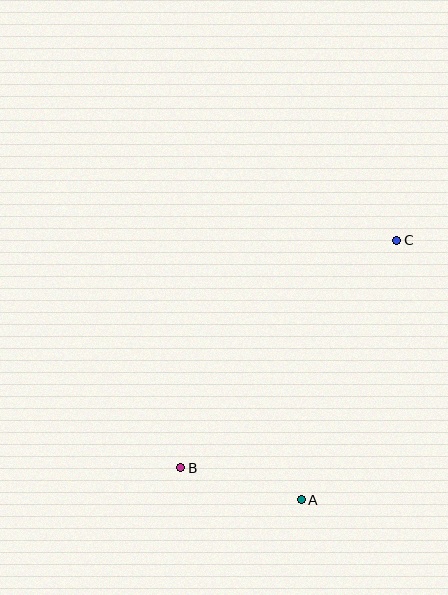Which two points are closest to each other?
Points A and B are closest to each other.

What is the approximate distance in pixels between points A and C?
The distance between A and C is approximately 277 pixels.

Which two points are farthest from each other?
Points B and C are farthest from each other.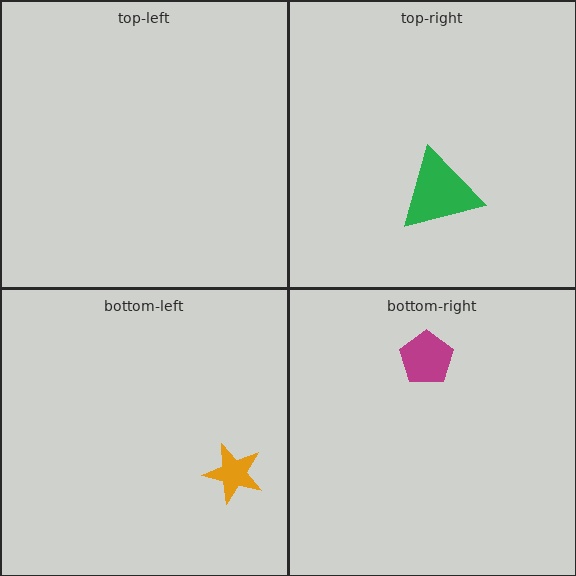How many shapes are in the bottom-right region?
1.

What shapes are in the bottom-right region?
The magenta pentagon.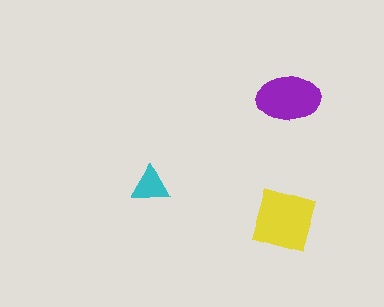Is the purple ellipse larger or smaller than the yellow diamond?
Smaller.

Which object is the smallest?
The cyan triangle.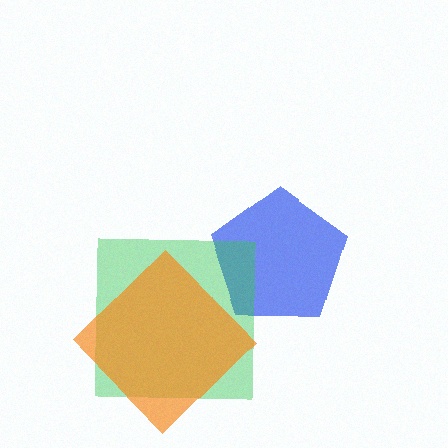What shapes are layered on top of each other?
The layered shapes are: a blue pentagon, a green square, an orange diamond.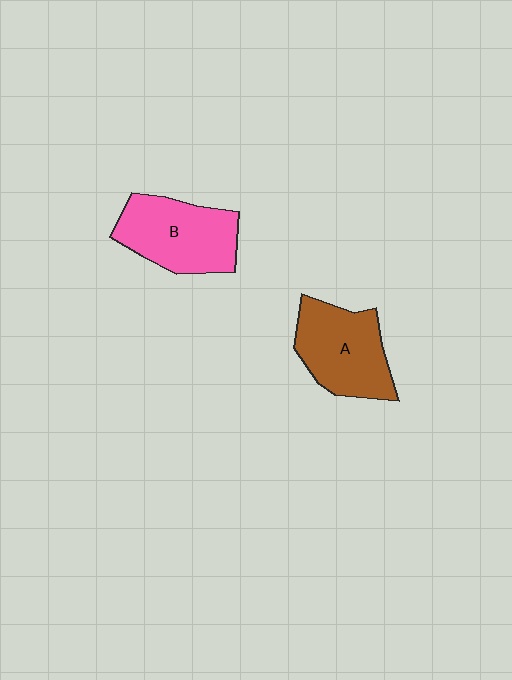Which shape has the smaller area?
Shape A (brown).